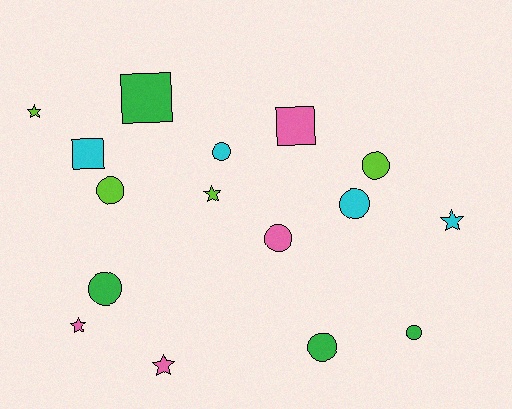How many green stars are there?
There are no green stars.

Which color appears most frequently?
Lime, with 4 objects.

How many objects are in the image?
There are 16 objects.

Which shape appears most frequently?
Circle, with 8 objects.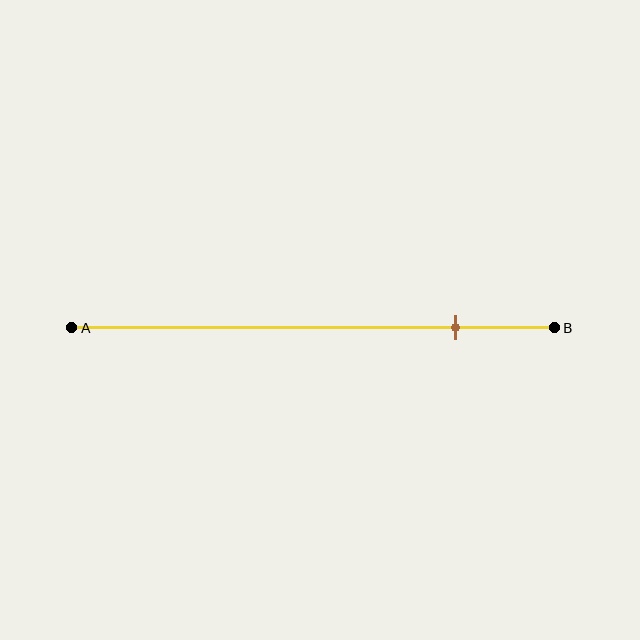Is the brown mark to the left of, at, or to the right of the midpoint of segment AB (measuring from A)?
The brown mark is to the right of the midpoint of segment AB.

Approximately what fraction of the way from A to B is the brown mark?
The brown mark is approximately 80% of the way from A to B.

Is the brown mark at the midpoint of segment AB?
No, the mark is at about 80% from A, not at the 50% midpoint.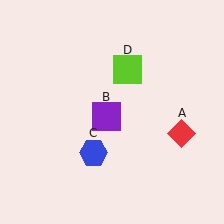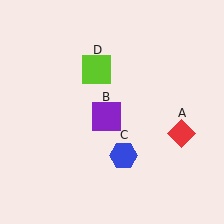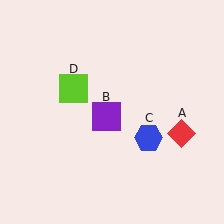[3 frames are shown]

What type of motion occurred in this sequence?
The blue hexagon (object C), lime square (object D) rotated counterclockwise around the center of the scene.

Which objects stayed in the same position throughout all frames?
Red diamond (object A) and purple square (object B) remained stationary.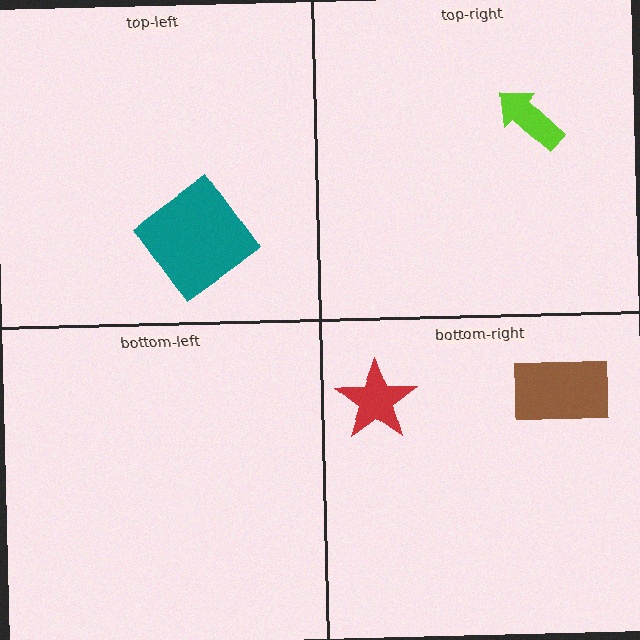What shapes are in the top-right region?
The lime arrow.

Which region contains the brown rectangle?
The bottom-right region.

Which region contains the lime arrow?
The top-right region.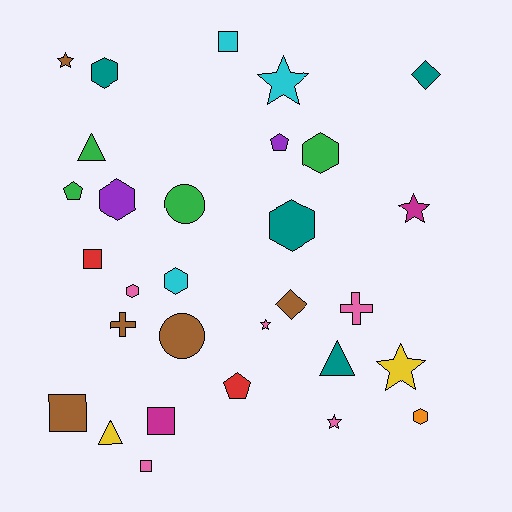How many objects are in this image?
There are 30 objects.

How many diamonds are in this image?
There are 2 diamonds.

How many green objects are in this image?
There are 4 green objects.